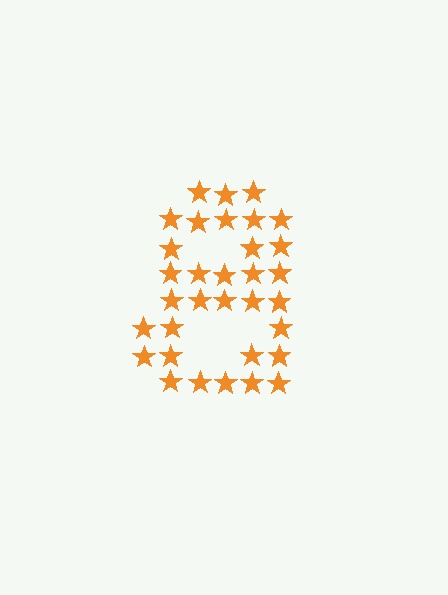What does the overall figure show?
The overall figure shows the digit 8.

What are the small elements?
The small elements are stars.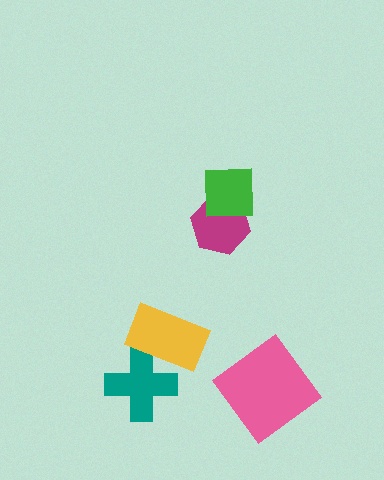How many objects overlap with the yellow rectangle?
1 object overlaps with the yellow rectangle.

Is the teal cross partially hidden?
Yes, it is partially covered by another shape.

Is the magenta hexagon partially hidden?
Yes, it is partially covered by another shape.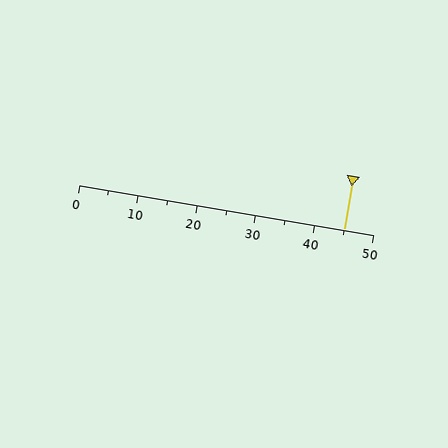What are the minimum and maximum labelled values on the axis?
The axis runs from 0 to 50.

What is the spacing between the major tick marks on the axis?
The major ticks are spaced 10 apart.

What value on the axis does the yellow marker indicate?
The marker indicates approximately 45.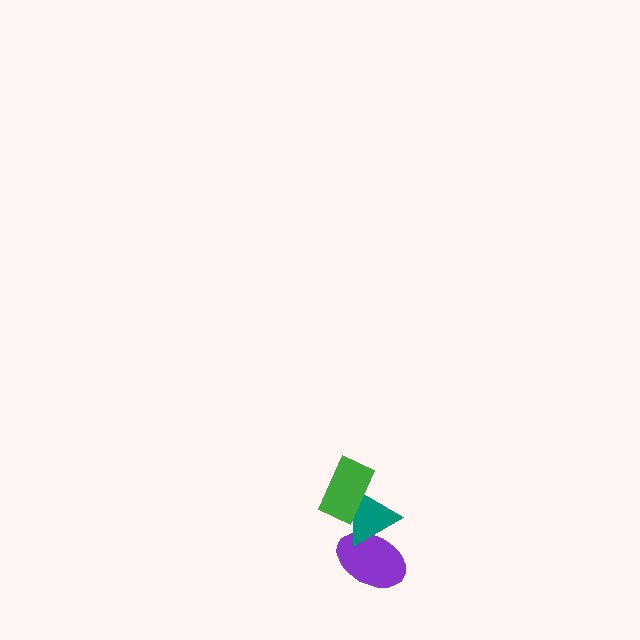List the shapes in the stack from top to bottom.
From top to bottom: the green rectangle, the teal triangle, the purple ellipse.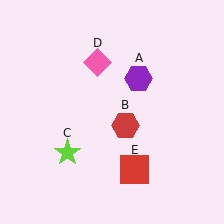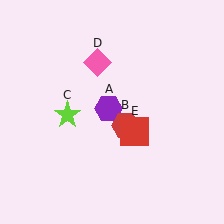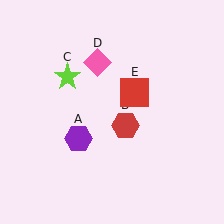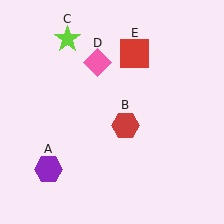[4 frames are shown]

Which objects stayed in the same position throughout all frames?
Red hexagon (object B) and pink diamond (object D) remained stationary.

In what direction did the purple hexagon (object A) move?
The purple hexagon (object A) moved down and to the left.